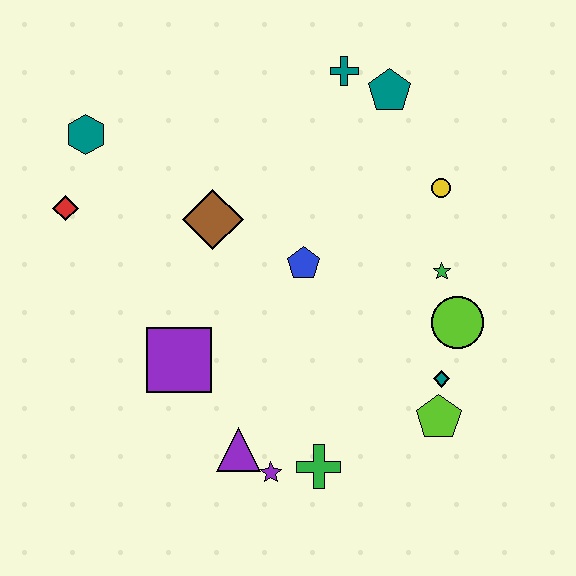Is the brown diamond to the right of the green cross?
No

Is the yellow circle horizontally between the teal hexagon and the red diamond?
No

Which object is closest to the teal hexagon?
The red diamond is closest to the teal hexagon.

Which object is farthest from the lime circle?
The teal hexagon is farthest from the lime circle.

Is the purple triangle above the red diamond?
No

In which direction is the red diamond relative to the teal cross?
The red diamond is to the left of the teal cross.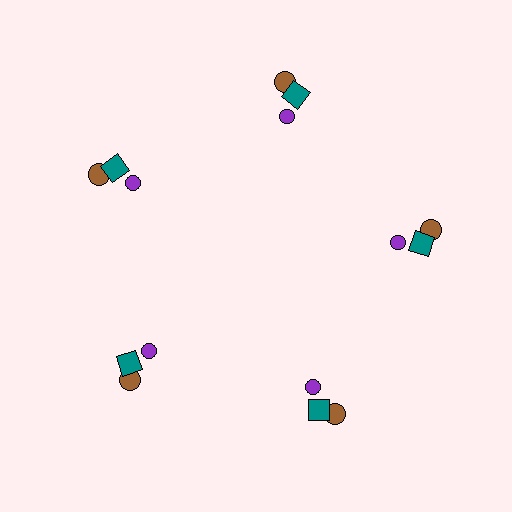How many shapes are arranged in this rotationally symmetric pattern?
There are 15 shapes, arranged in 5 groups of 3.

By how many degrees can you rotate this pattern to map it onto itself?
The pattern maps onto itself every 72 degrees of rotation.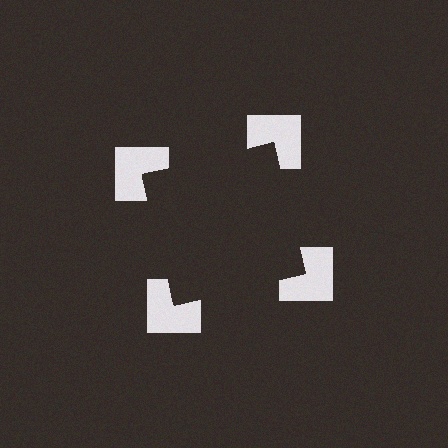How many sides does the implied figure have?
4 sides.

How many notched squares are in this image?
There are 4 — one at each vertex of the illusory square.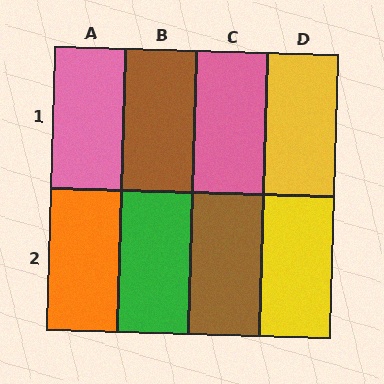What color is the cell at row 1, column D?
Yellow.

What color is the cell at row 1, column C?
Pink.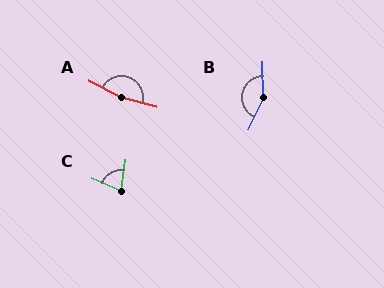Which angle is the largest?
A, at approximately 168 degrees.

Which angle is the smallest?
C, at approximately 76 degrees.